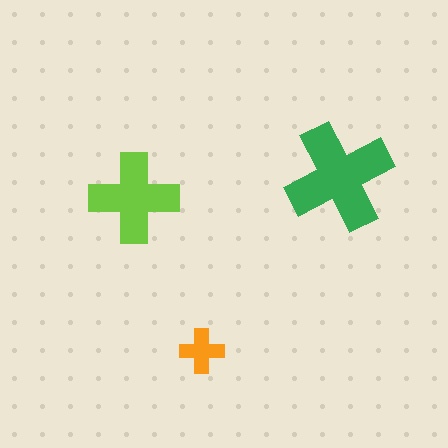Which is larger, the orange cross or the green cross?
The green one.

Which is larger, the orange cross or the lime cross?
The lime one.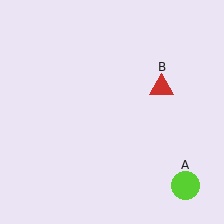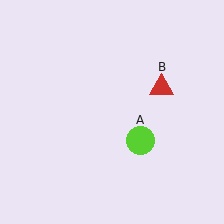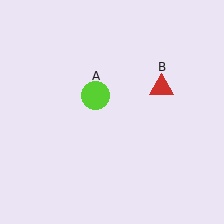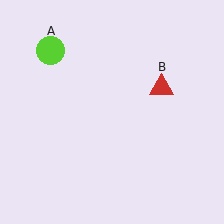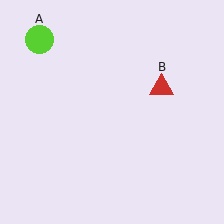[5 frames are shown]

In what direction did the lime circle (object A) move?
The lime circle (object A) moved up and to the left.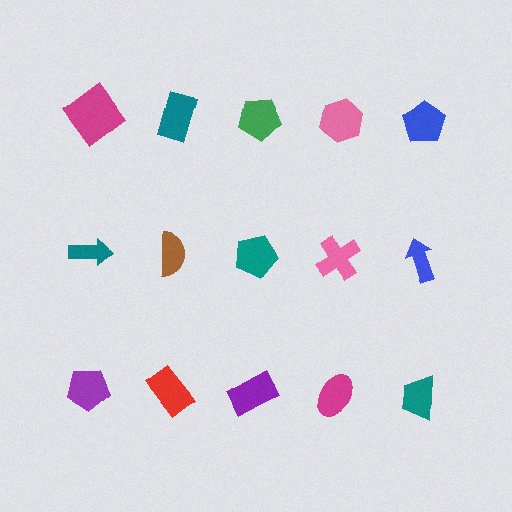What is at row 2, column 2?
A brown semicircle.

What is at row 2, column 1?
A teal arrow.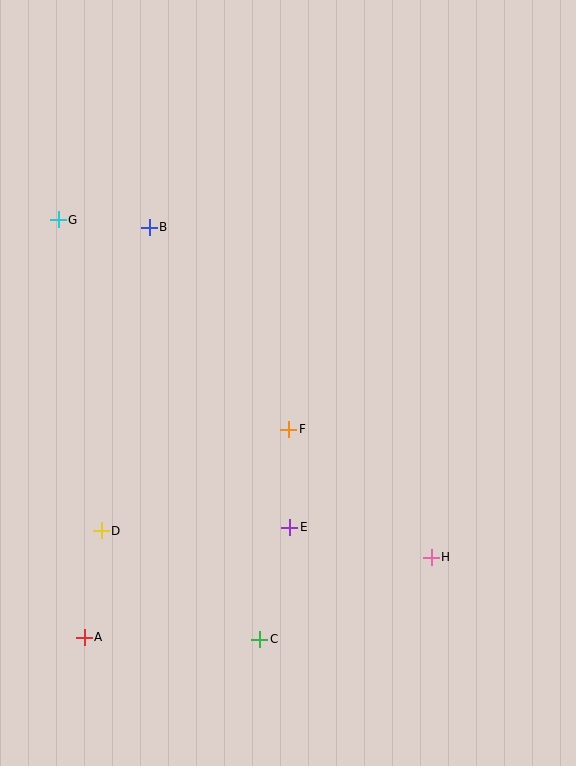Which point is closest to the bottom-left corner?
Point A is closest to the bottom-left corner.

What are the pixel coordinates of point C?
Point C is at (260, 639).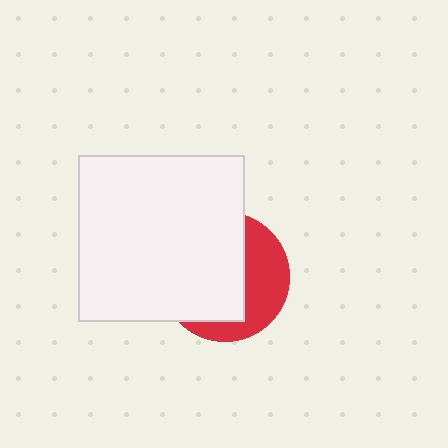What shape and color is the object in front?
The object in front is a white square.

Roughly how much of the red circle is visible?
A small part of it is visible (roughly 38%).